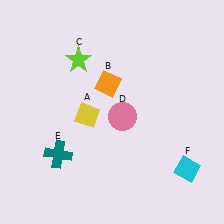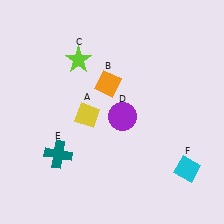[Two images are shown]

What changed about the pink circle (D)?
In Image 1, D is pink. In Image 2, it changed to purple.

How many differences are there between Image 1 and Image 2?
There is 1 difference between the two images.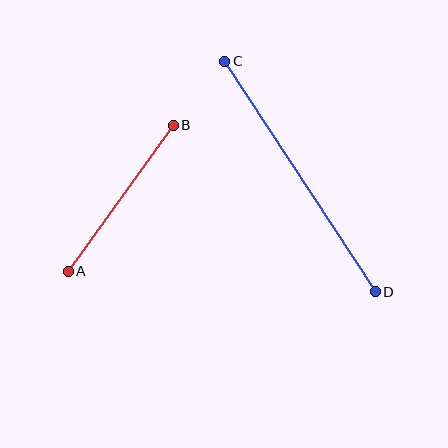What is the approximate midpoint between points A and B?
The midpoint is at approximately (121, 198) pixels.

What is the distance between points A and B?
The distance is approximately 179 pixels.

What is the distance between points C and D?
The distance is approximately 275 pixels.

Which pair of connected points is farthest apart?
Points C and D are farthest apart.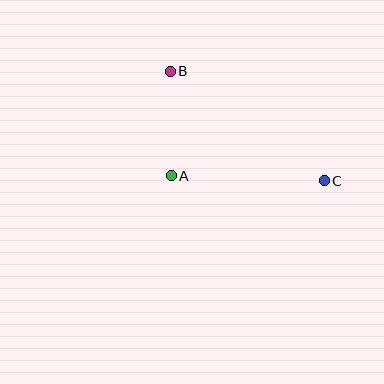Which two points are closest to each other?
Points A and B are closest to each other.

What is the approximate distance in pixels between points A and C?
The distance between A and C is approximately 153 pixels.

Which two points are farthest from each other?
Points B and C are farthest from each other.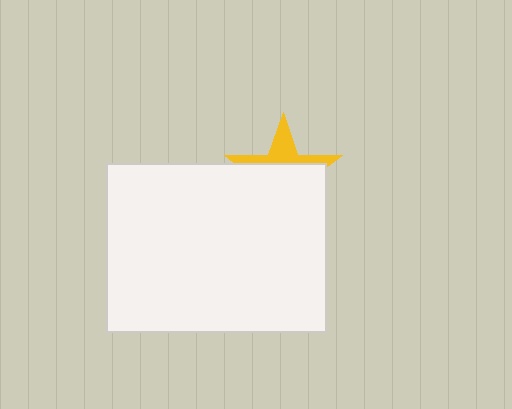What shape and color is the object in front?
The object in front is a white rectangle.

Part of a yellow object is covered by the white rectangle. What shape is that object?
It is a star.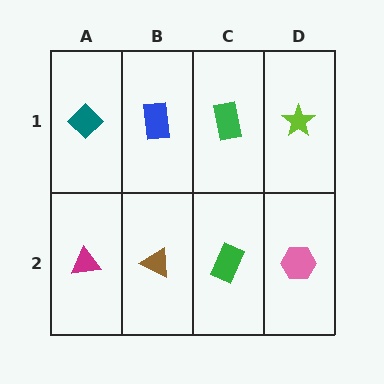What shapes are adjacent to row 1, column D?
A pink hexagon (row 2, column D), a green rectangle (row 1, column C).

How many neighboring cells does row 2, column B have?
3.